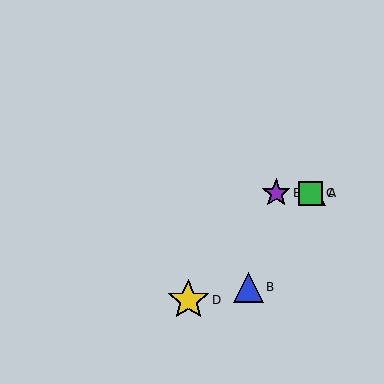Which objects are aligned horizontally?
Objects A, C, E are aligned horizontally.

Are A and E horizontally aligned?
Yes, both are at y≈193.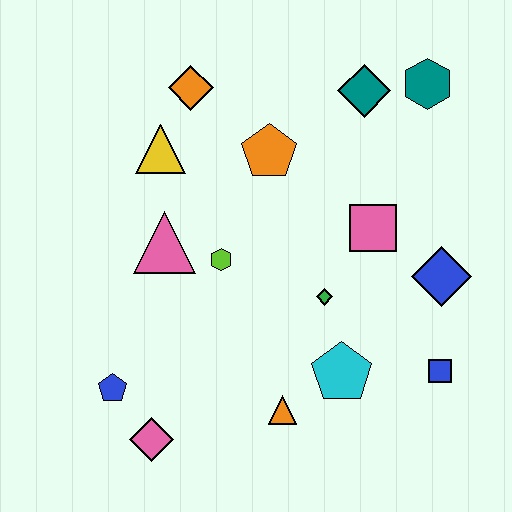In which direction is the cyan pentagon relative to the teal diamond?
The cyan pentagon is below the teal diamond.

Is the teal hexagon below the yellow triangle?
No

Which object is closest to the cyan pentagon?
The orange triangle is closest to the cyan pentagon.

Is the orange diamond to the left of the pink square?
Yes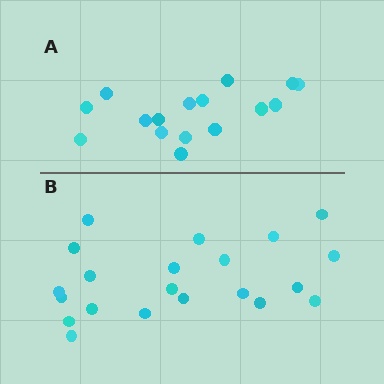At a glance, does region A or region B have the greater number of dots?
Region B (the bottom region) has more dots.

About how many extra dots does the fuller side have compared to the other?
Region B has about 5 more dots than region A.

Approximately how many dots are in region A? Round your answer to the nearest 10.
About 20 dots. (The exact count is 16, which rounds to 20.)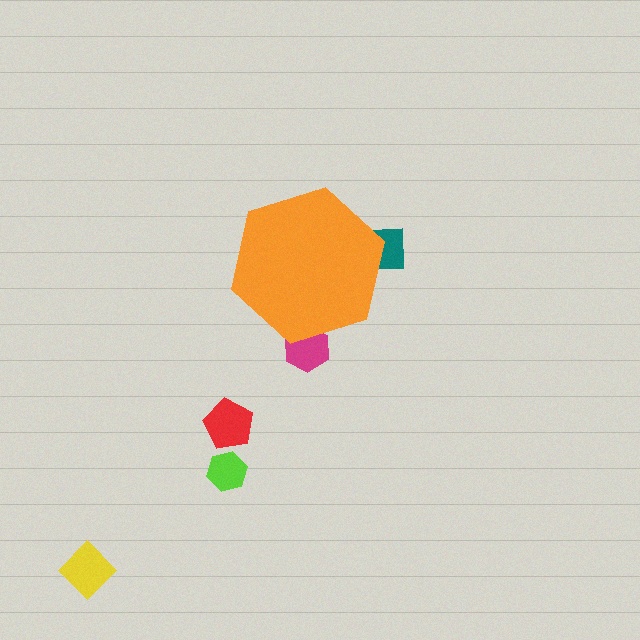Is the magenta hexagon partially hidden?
Yes, the magenta hexagon is partially hidden behind the orange hexagon.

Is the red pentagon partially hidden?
No, the red pentagon is fully visible.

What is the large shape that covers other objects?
An orange hexagon.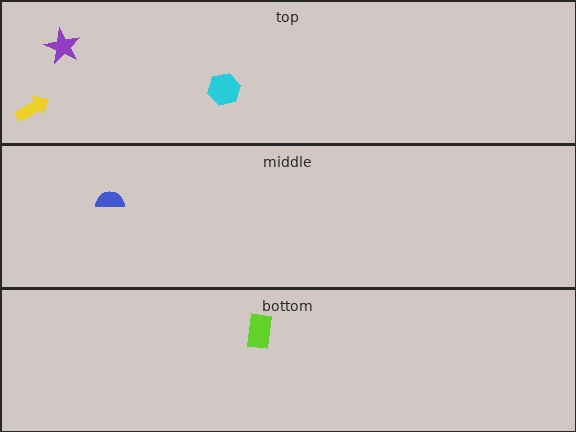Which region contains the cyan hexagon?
The top region.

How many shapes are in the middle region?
1.